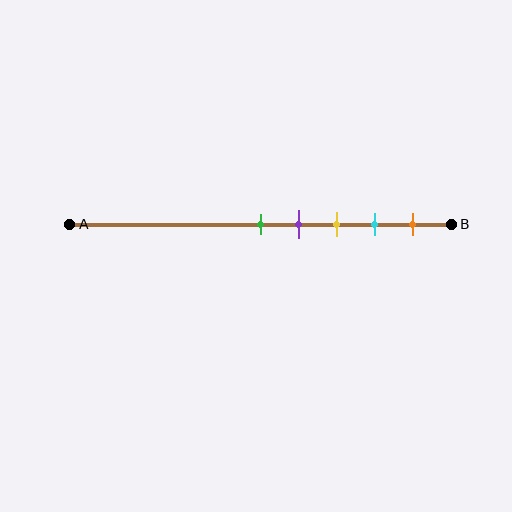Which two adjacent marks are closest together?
The green and purple marks are the closest adjacent pair.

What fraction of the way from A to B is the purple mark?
The purple mark is approximately 60% (0.6) of the way from A to B.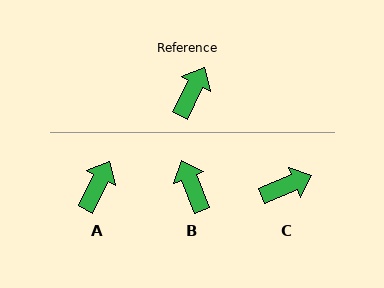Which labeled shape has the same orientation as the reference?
A.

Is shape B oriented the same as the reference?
No, it is off by about 49 degrees.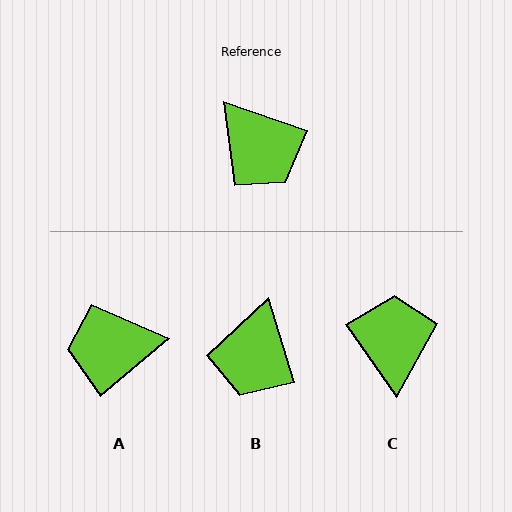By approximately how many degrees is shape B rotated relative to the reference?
Approximately 54 degrees clockwise.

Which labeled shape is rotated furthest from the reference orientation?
C, about 144 degrees away.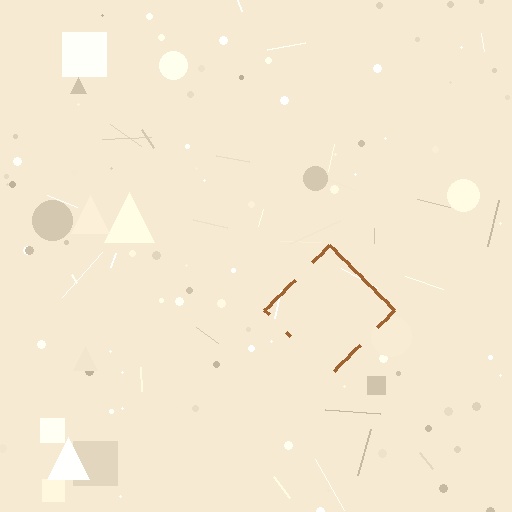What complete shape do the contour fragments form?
The contour fragments form a diamond.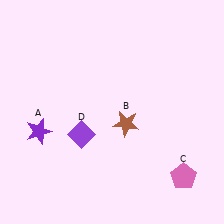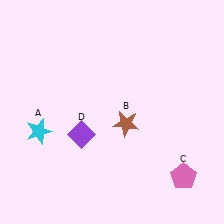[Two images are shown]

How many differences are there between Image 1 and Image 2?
There is 1 difference between the two images.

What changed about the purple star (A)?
In Image 1, A is purple. In Image 2, it changed to cyan.